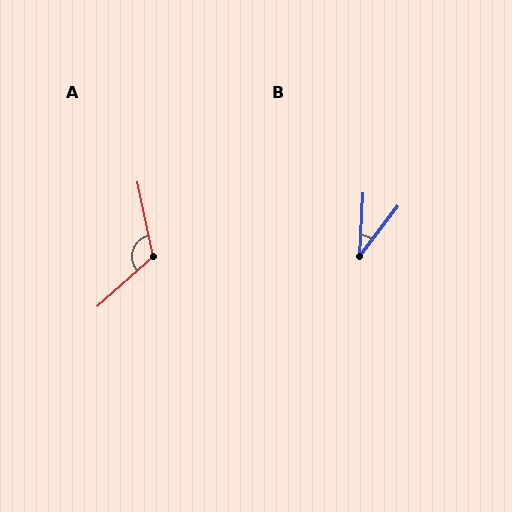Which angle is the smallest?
B, at approximately 34 degrees.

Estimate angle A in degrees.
Approximately 120 degrees.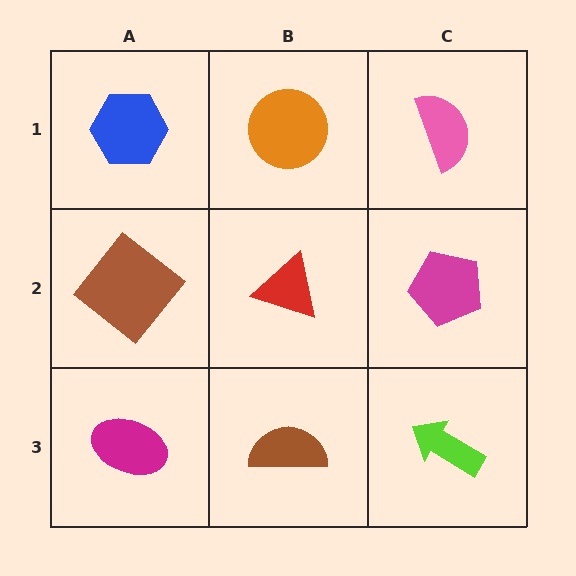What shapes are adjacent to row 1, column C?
A magenta pentagon (row 2, column C), an orange circle (row 1, column B).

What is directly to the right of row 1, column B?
A pink semicircle.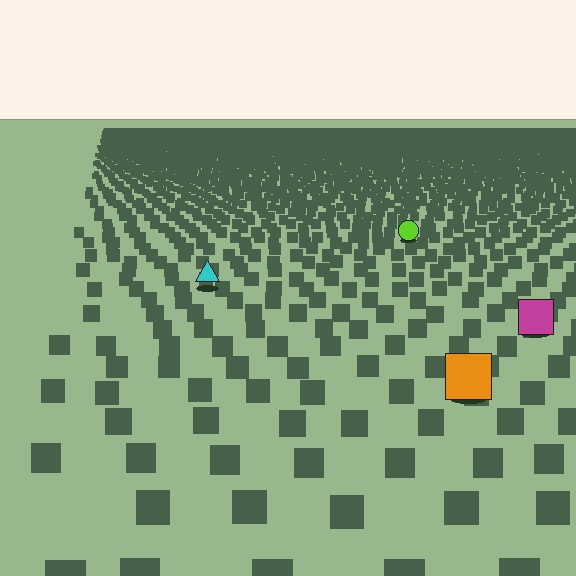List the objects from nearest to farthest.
From nearest to farthest: the orange square, the magenta square, the cyan triangle, the lime circle.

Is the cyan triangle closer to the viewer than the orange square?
No. The orange square is closer — you can tell from the texture gradient: the ground texture is coarser near it.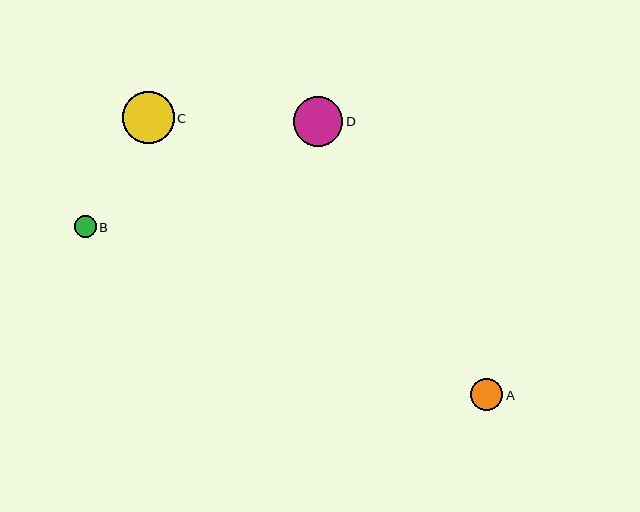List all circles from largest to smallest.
From largest to smallest: C, D, A, B.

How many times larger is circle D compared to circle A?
Circle D is approximately 1.5 times the size of circle A.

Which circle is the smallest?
Circle B is the smallest with a size of approximately 21 pixels.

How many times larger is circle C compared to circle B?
Circle C is approximately 2.4 times the size of circle B.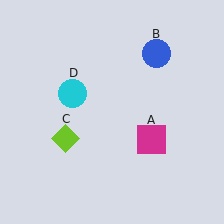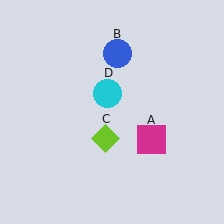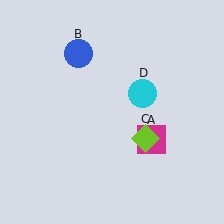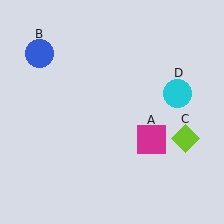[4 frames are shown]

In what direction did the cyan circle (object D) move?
The cyan circle (object D) moved right.